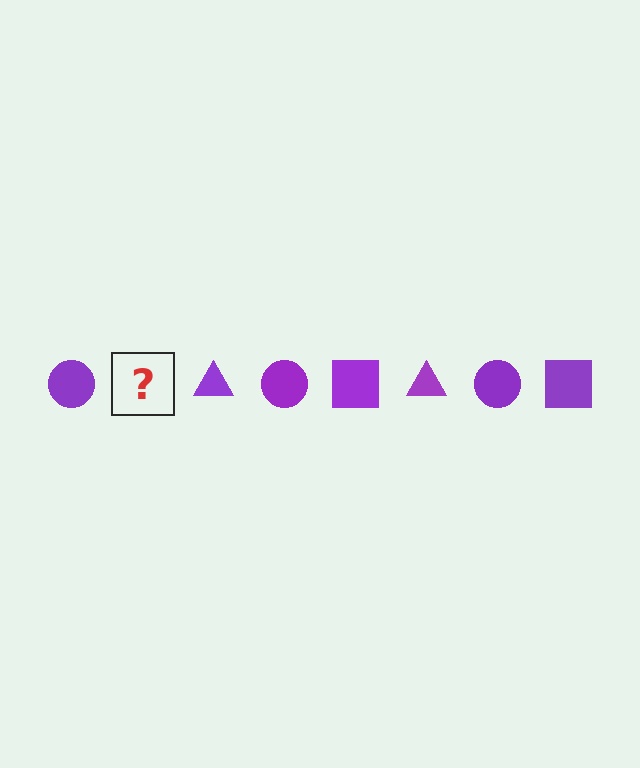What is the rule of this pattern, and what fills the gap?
The rule is that the pattern cycles through circle, square, triangle shapes in purple. The gap should be filled with a purple square.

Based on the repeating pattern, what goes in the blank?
The blank should be a purple square.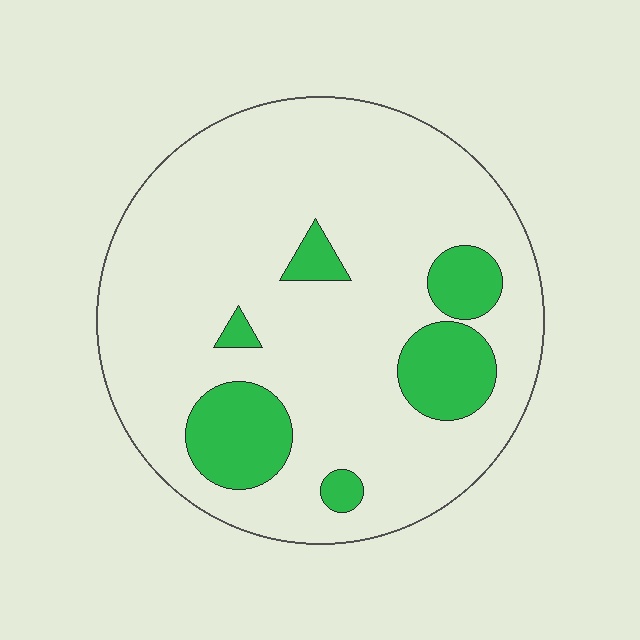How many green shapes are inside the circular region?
6.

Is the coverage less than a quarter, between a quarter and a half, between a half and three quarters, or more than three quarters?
Less than a quarter.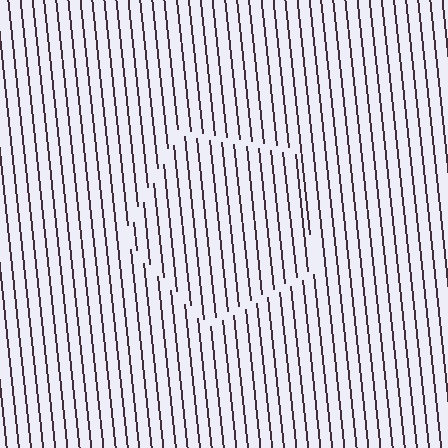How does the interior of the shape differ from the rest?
The interior of the shape contains the same grating, shifted by half a period — the contour is defined by the phase discontinuity where line-ends from the inner and outer gratings abut.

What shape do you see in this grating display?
An illusory pentagon. The interior of the shape contains the same grating, shifted by half a period — the contour is defined by the phase discontinuity where line-ends from the inner and outer gratings abut.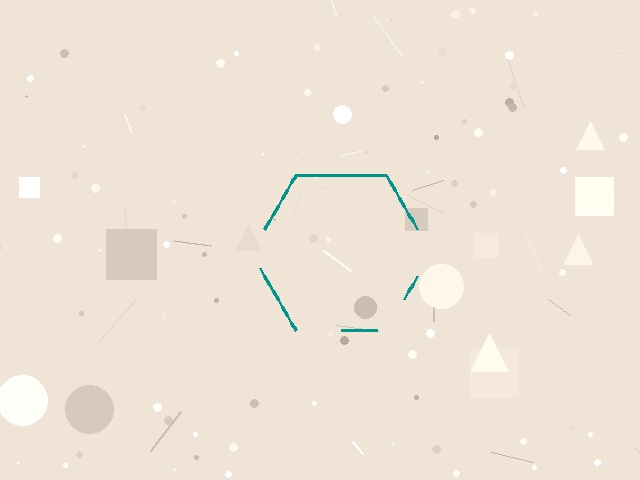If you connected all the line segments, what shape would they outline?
They would outline a hexagon.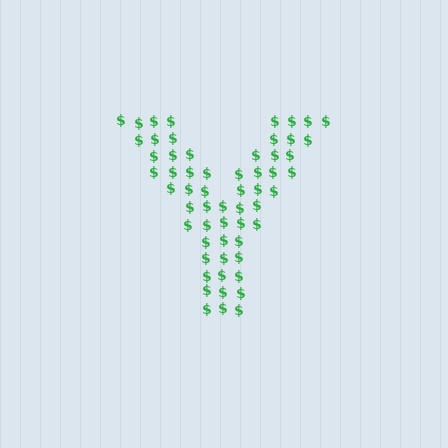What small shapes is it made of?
It is made of small dollar signs.